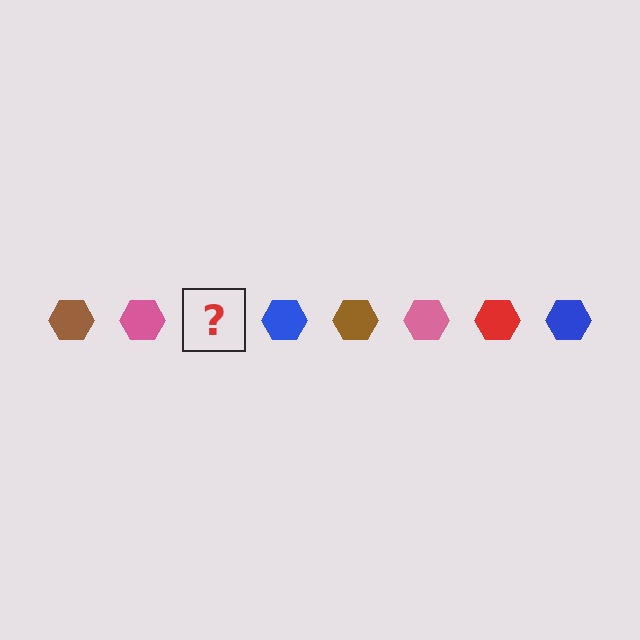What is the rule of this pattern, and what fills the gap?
The rule is that the pattern cycles through brown, pink, red, blue hexagons. The gap should be filled with a red hexagon.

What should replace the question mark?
The question mark should be replaced with a red hexagon.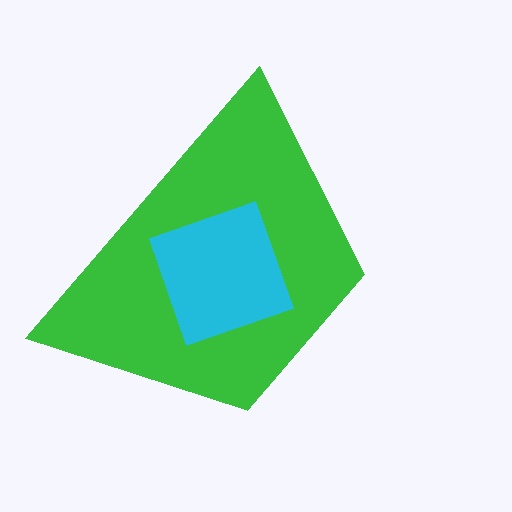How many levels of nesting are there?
2.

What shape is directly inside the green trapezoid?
The cyan square.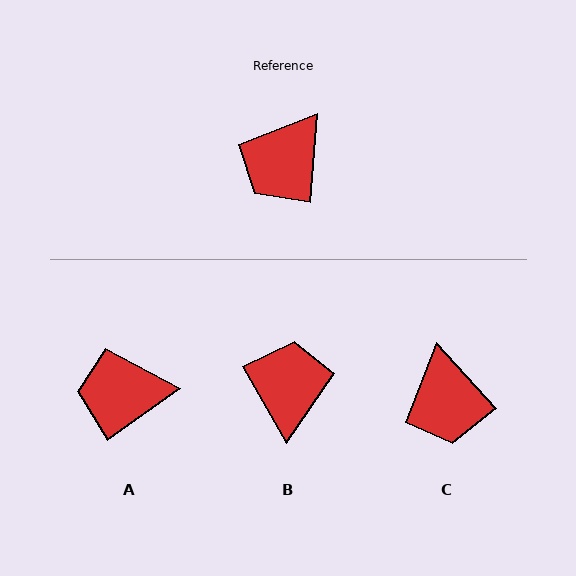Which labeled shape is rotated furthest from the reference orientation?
B, about 146 degrees away.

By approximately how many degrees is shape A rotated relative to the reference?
Approximately 50 degrees clockwise.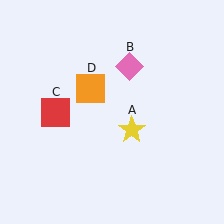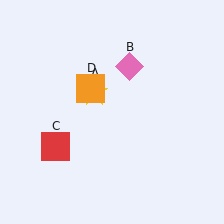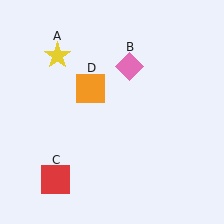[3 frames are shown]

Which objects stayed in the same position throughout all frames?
Pink diamond (object B) and orange square (object D) remained stationary.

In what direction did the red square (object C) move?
The red square (object C) moved down.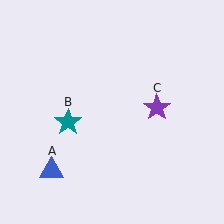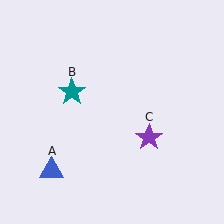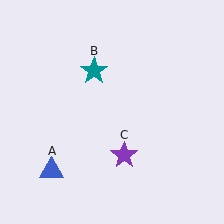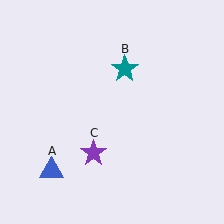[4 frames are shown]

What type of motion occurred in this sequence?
The teal star (object B), purple star (object C) rotated clockwise around the center of the scene.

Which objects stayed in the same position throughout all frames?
Blue triangle (object A) remained stationary.